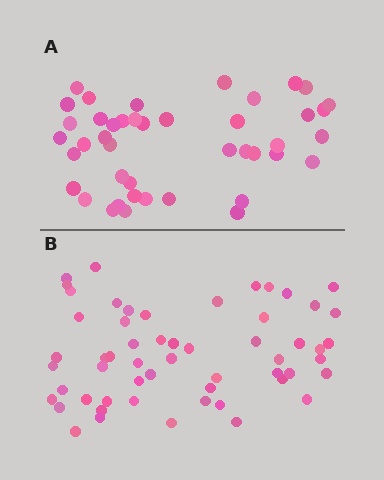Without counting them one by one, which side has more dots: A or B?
Region B (the bottom region) has more dots.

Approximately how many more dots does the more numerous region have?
Region B has approximately 15 more dots than region A.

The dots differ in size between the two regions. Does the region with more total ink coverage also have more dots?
No. Region A has more total ink coverage because its dots are larger, but region B actually contains more individual dots. Total area can be misleading — the number of items is what matters here.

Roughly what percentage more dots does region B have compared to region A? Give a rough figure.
About 30% more.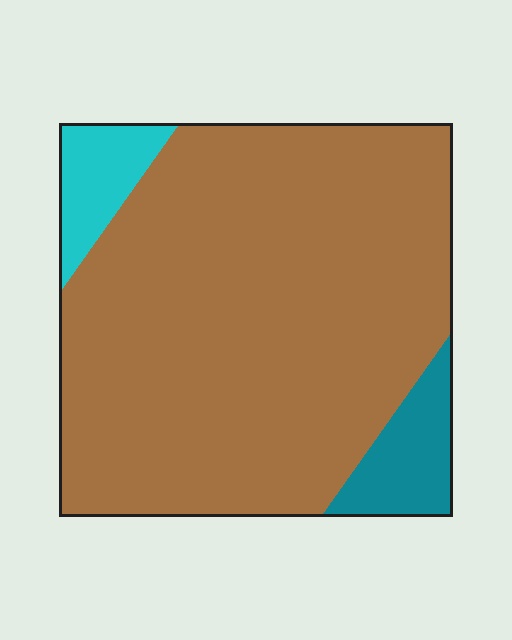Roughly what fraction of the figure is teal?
Teal covers roughly 10% of the figure.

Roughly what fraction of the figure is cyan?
Cyan covers 7% of the figure.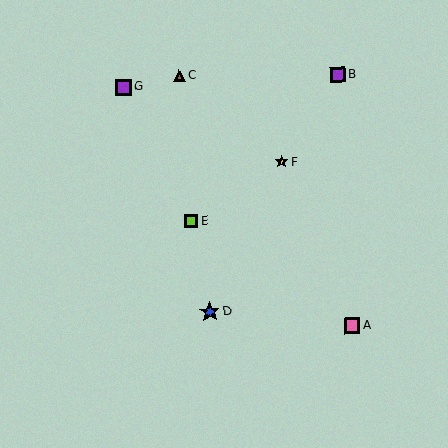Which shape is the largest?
The blue star (labeled D) is the largest.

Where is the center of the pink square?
The center of the pink square is at (352, 326).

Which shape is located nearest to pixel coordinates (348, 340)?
The pink square (labeled A) at (352, 326) is nearest to that location.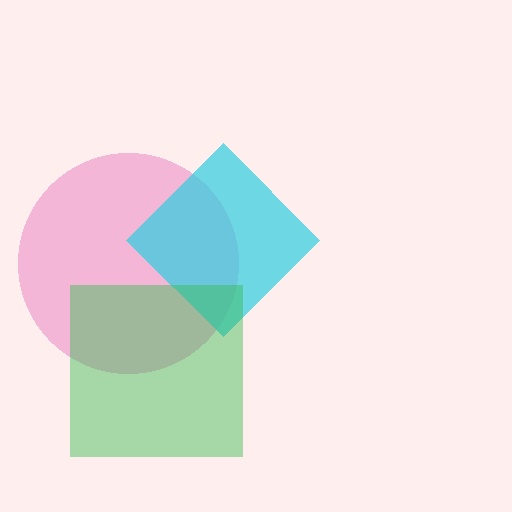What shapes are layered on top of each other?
The layered shapes are: a pink circle, a cyan diamond, a green square.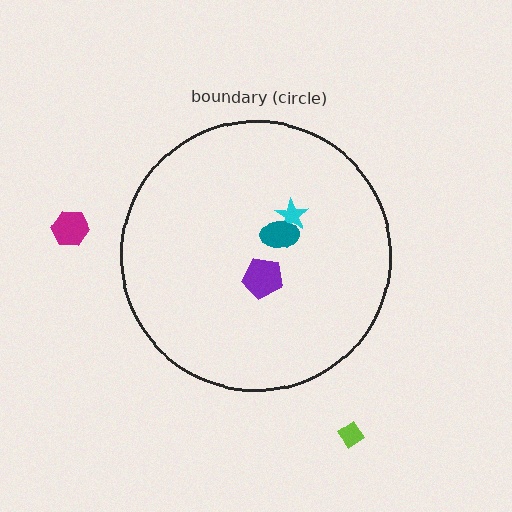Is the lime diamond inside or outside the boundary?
Outside.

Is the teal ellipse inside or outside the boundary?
Inside.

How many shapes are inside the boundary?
3 inside, 2 outside.